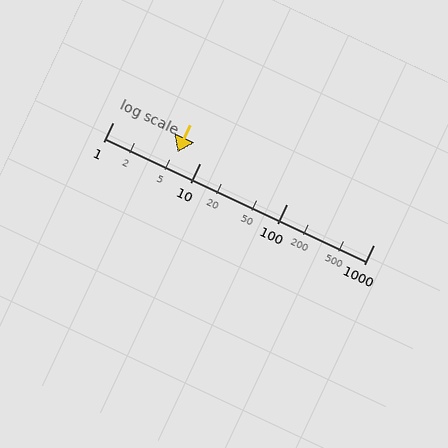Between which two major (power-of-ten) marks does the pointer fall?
The pointer is between 1 and 10.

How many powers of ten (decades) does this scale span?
The scale spans 3 decades, from 1 to 1000.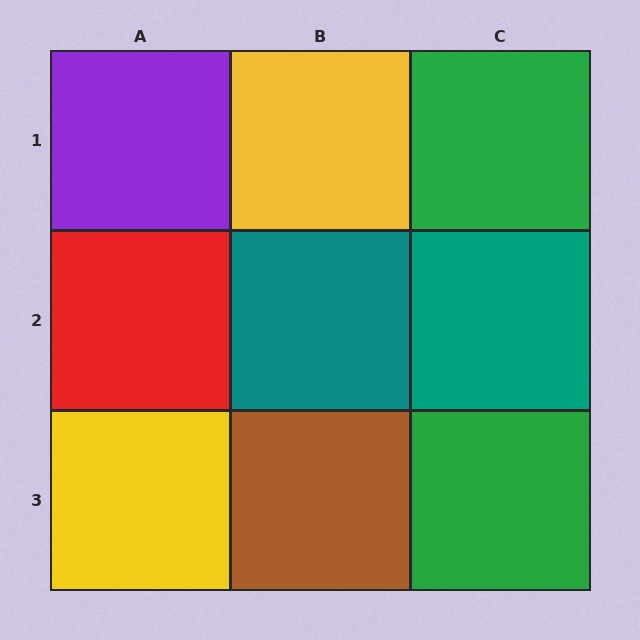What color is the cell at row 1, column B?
Yellow.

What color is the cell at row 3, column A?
Yellow.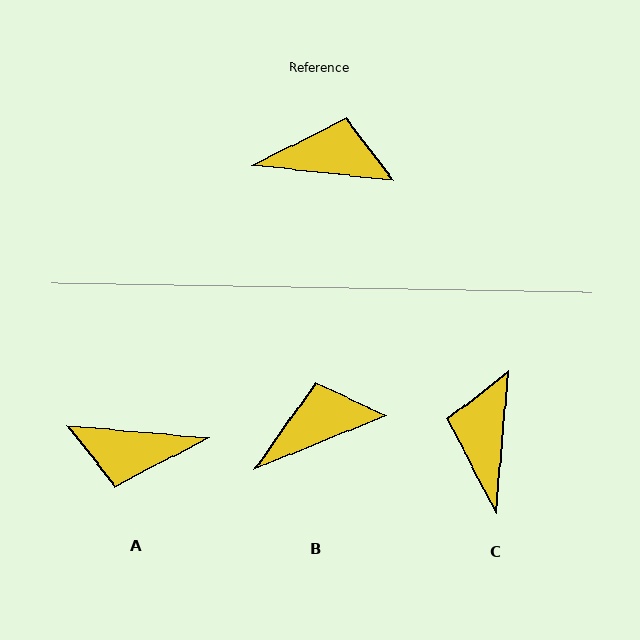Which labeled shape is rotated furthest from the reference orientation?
A, about 179 degrees away.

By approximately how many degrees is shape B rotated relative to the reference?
Approximately 29 degrees counter-clockwise.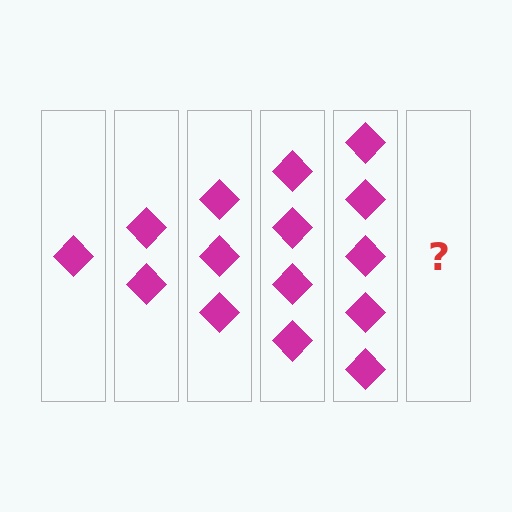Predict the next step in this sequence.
The next step is 6 diamonds.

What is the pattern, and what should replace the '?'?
The pattern is that each step adds one more diamond. The '?' should be 6 diamonds.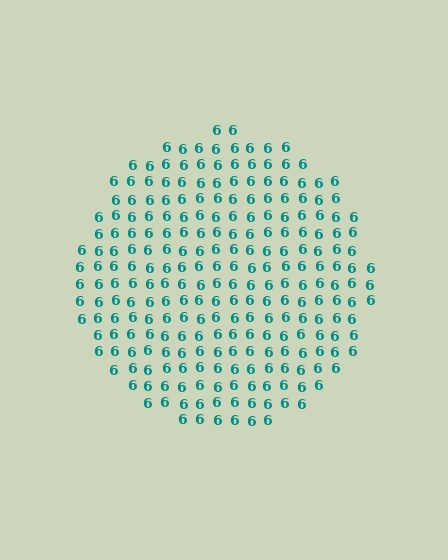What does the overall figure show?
The overall figure shows a circle.